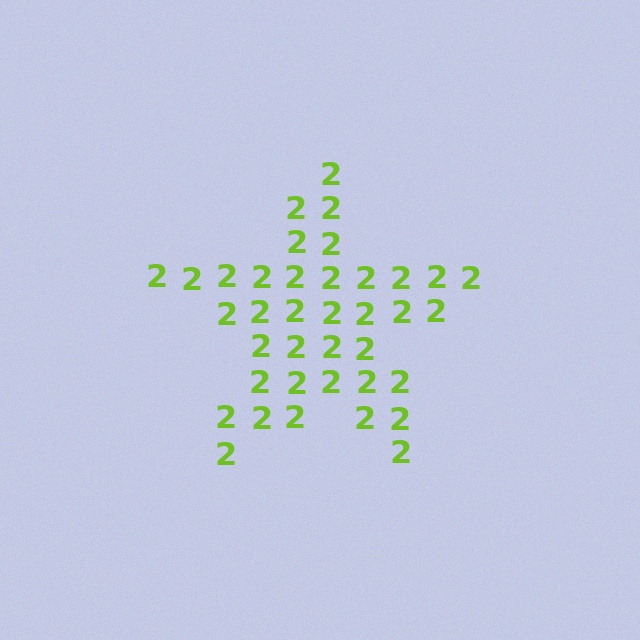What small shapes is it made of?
It is made of small digit 2's.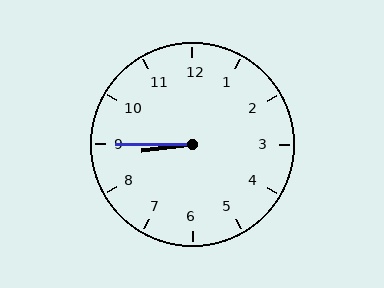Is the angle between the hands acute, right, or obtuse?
It is acute.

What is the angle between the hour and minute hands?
Approximately 8 degrees.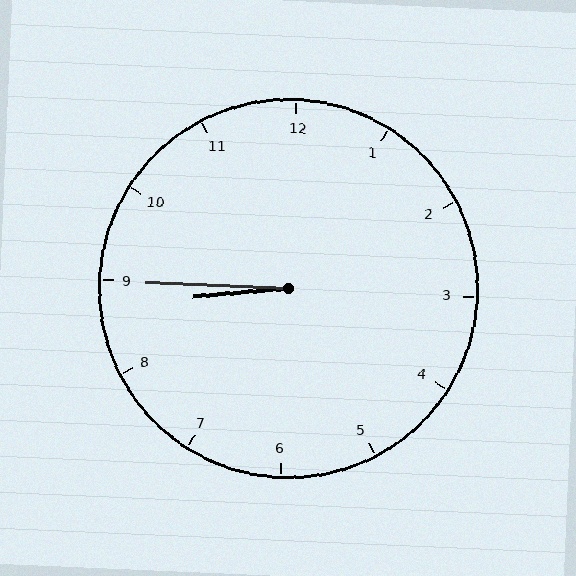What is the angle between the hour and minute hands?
Approximately 8 degrees.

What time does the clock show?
8:45.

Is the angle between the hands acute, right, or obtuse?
It is acute.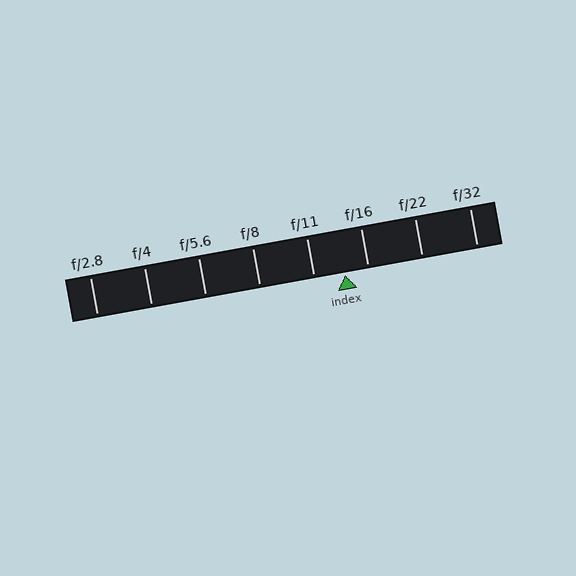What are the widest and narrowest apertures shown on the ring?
The widest aperture shown is f/2.8 and the narrowest is f/32.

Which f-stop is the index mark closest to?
The index mark is closest to f/16.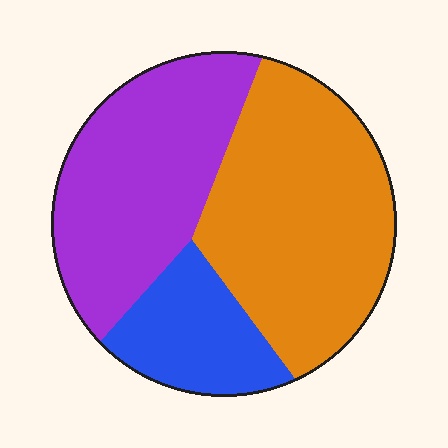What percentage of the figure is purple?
Purple covers about 35% of the figure.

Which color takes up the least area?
Blue, at roughly 20%.